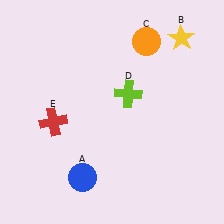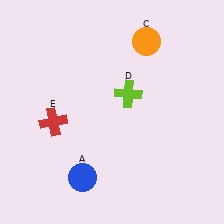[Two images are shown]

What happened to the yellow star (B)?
The yellow star (B) was removed in Image 2. It was in the top-right area of Image 1.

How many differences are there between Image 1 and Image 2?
There is 1 difference between the two images.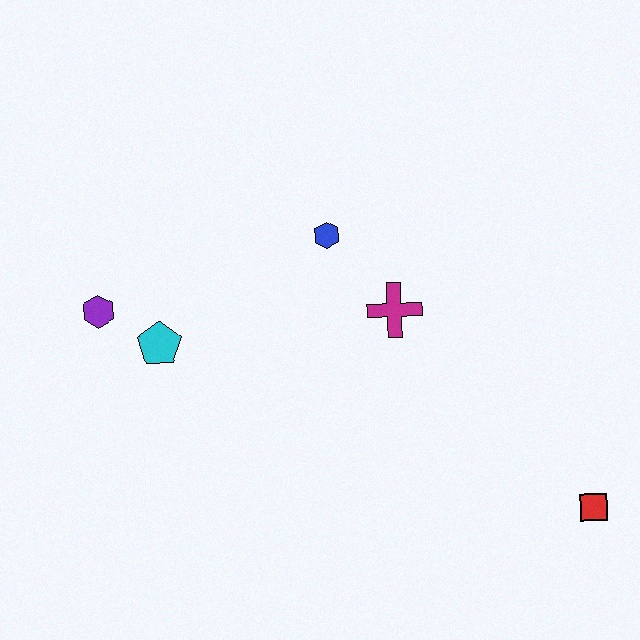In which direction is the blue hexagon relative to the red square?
The blue hexagon is above the red square.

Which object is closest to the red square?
The magenta cross is closest to the red square.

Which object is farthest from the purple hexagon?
The red square is farthest from the purple hexagon.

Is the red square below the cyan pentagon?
Yes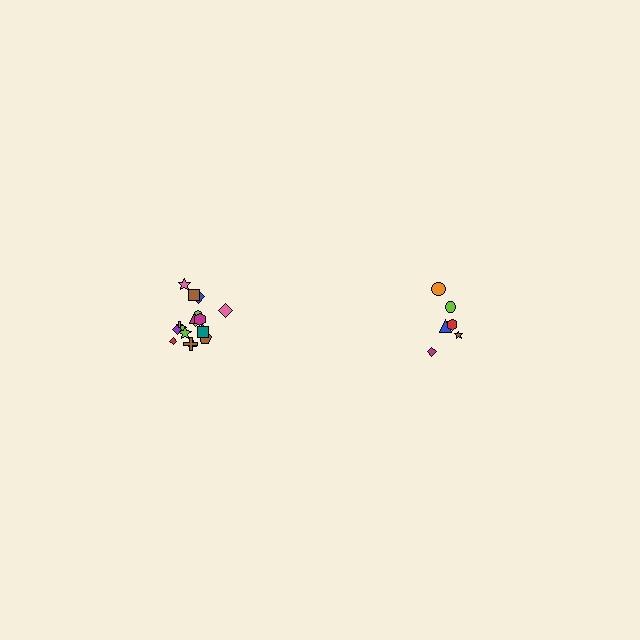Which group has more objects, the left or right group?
The left group.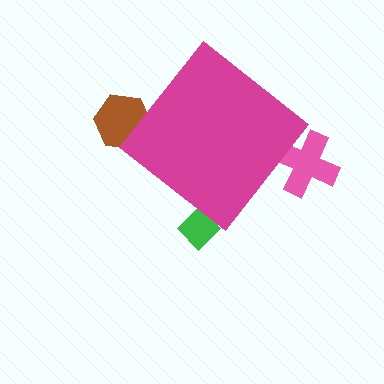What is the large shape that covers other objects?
A magenta diamond.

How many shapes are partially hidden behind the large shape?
3 shapes are partially hidden.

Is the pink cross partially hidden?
Yes, the pink cross is partially hidden behind the magenta diamond.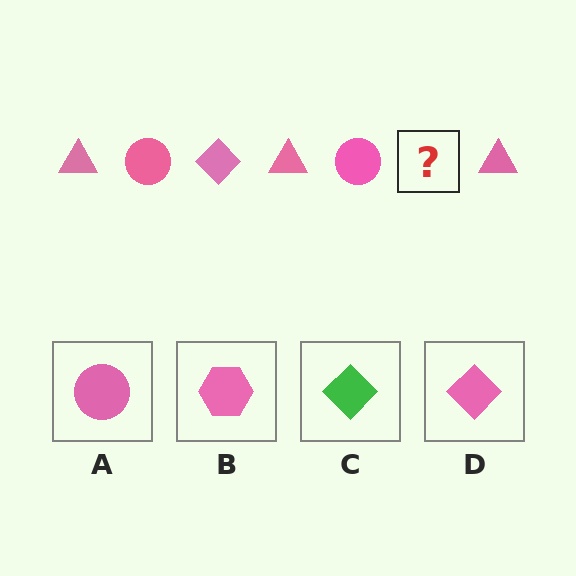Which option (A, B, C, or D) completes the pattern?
D.